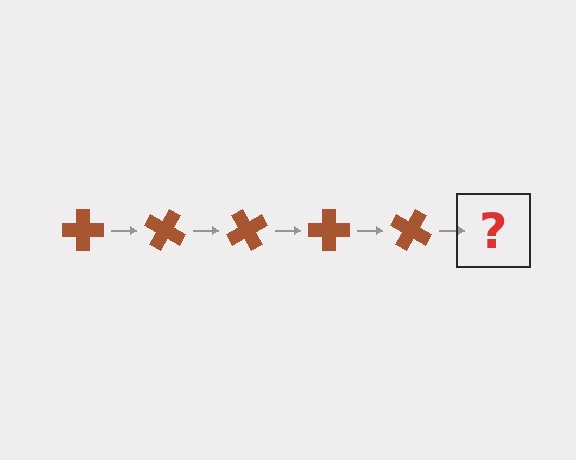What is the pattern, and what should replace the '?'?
The pattern is that the cross rotates 30 degrees each step. The '?' should be a brown cross rotated 150 degrees.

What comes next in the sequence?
The next element should be a brown cross rotated 150 degrees.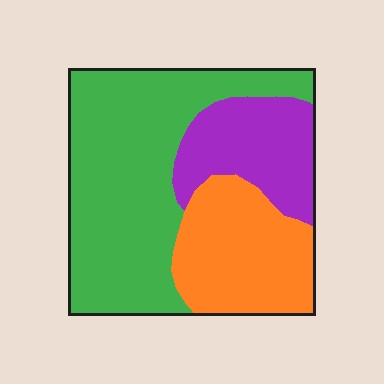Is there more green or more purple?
Green.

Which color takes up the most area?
Green, at roughly 50%.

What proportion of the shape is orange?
Orange covers roughly 25% of the shape.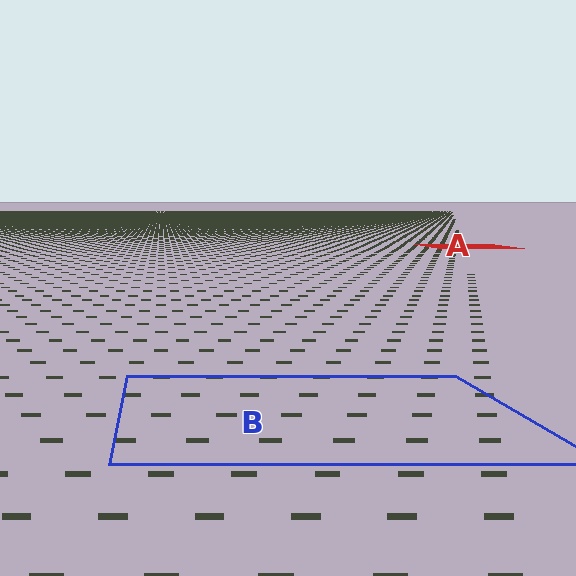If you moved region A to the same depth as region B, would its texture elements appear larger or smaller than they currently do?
They would appear larger. At a closer depth, the same texture elements are projected at a bigger on-screen size.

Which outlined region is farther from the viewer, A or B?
Region A is farther from the viewer — the texture elements inside it appear smaller and more densely packed.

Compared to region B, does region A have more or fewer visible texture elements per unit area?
Region A has more texture elements per unit area — they are packed more densely because it is farther away.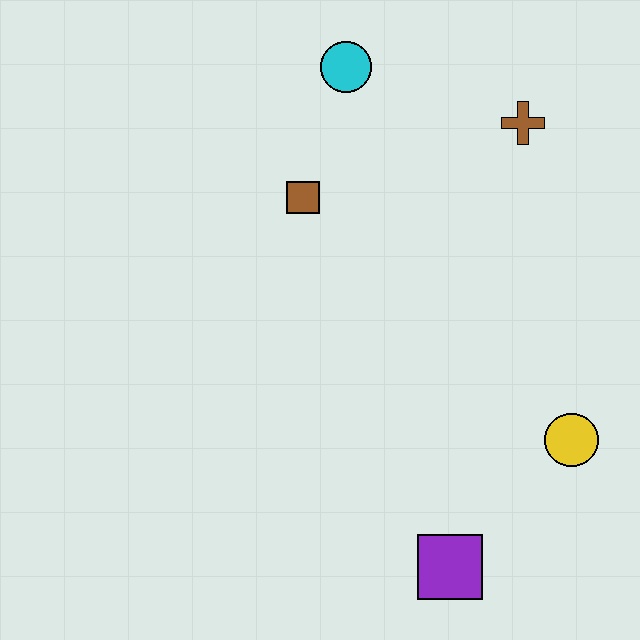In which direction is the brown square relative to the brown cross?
The brown square is to the left of the brown cross.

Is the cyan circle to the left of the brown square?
No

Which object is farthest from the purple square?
The cyan circle is farthest from the purple square.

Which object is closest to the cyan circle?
The brown square is closest to the cyan circle.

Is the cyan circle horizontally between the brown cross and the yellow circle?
No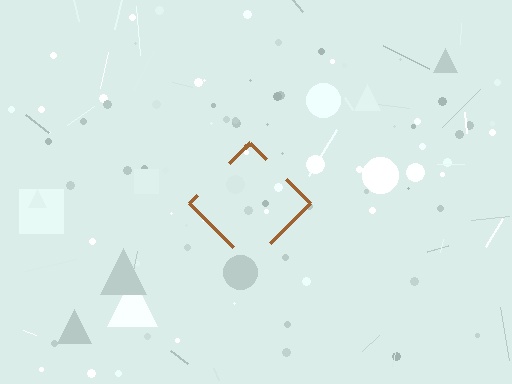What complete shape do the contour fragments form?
The contour fragments form a diamond.